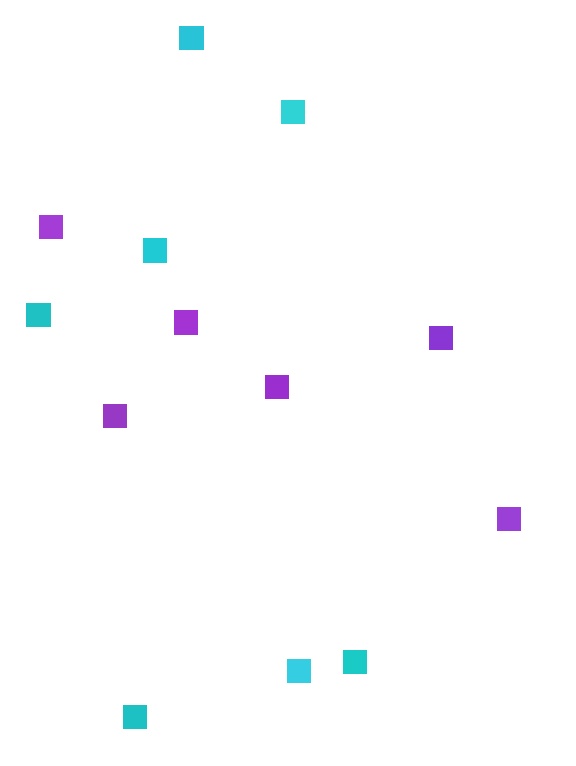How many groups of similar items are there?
There are 2 groups: one group of cyan squares (7) and one group of purple squares (6).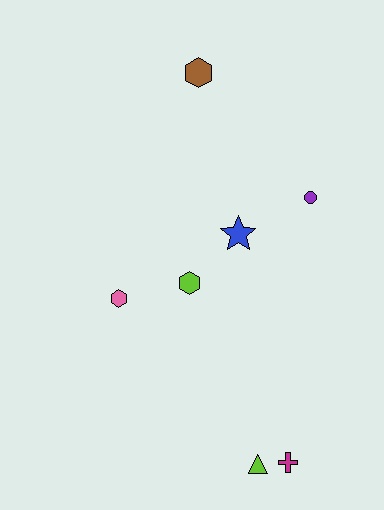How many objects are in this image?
There are 7 objects.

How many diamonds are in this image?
There are no diamonds.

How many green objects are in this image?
There are no green objects.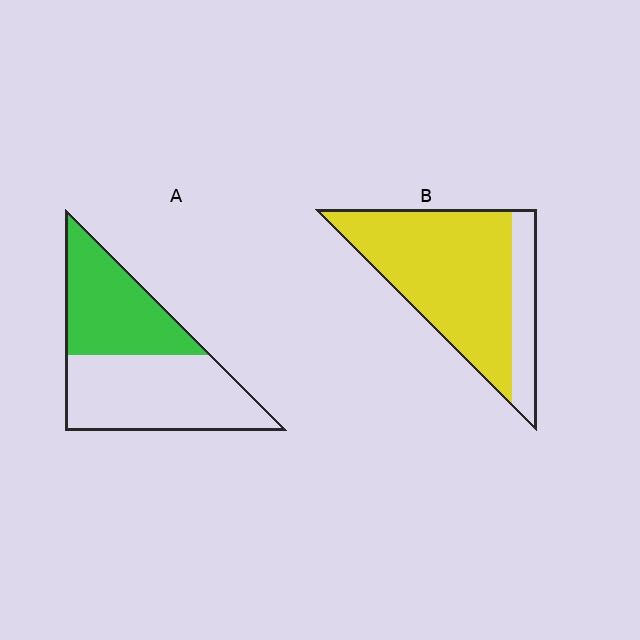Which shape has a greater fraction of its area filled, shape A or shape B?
Shape B.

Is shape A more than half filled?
No.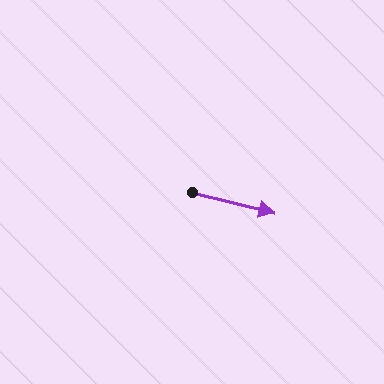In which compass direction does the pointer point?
East.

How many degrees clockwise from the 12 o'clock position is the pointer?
Approximately 104 degrees.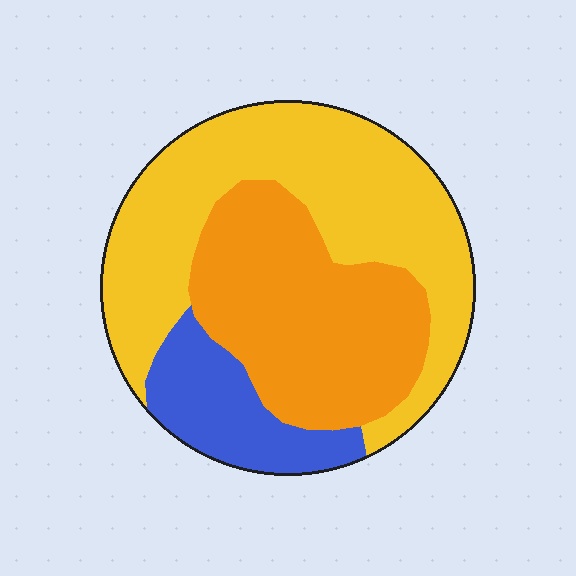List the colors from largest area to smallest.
From largest to smallest: yellow, orange, blue.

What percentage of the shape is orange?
Orange takes up about three eighths (3/8) of the shape.